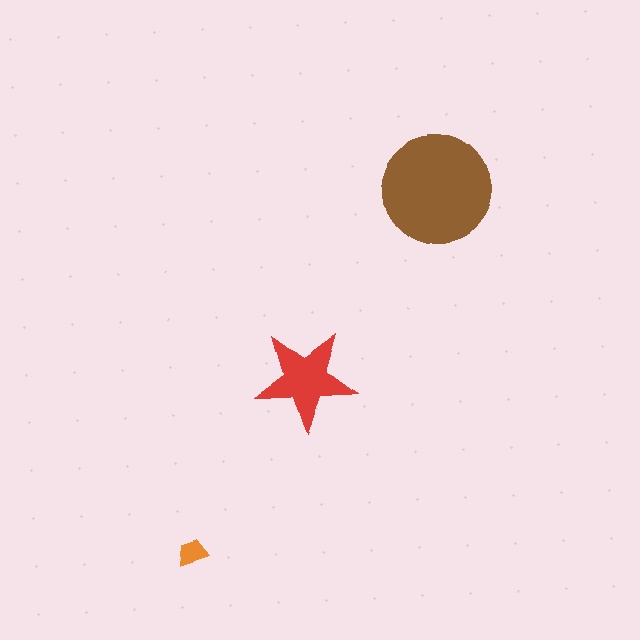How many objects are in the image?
There are 3 objects in the image.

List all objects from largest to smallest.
The brown circle, the red star, the orange trapezoid.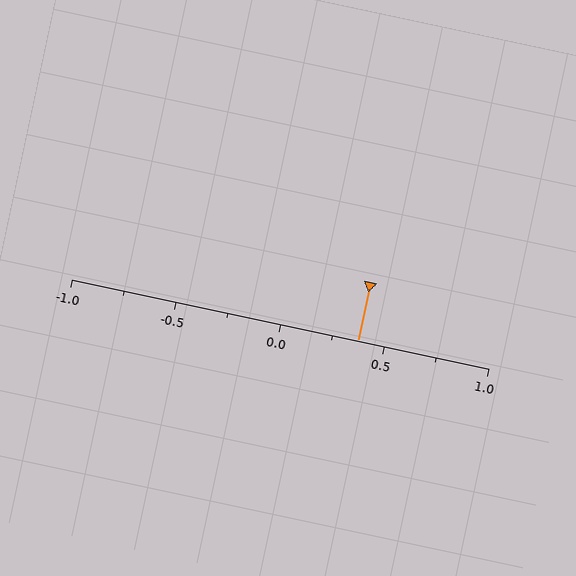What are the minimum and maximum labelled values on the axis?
The axis runs from -1.0 to 1.0.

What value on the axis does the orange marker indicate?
The marker indicates approximately 0.38.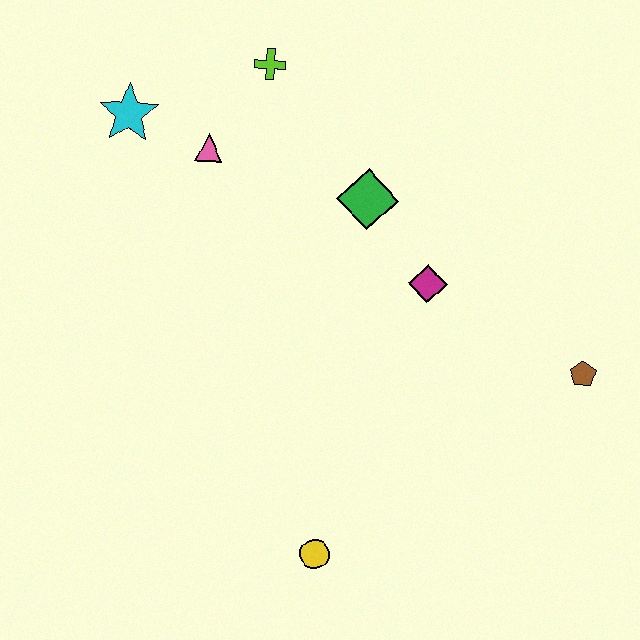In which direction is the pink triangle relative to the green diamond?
The pink triangle is to the left of the green diamond.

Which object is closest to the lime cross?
The pink triangle is closest to the lime cross.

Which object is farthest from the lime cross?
The yellow circle is farthest from the lime cross.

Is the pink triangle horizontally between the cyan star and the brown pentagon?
Yes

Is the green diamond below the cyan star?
Yes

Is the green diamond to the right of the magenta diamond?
No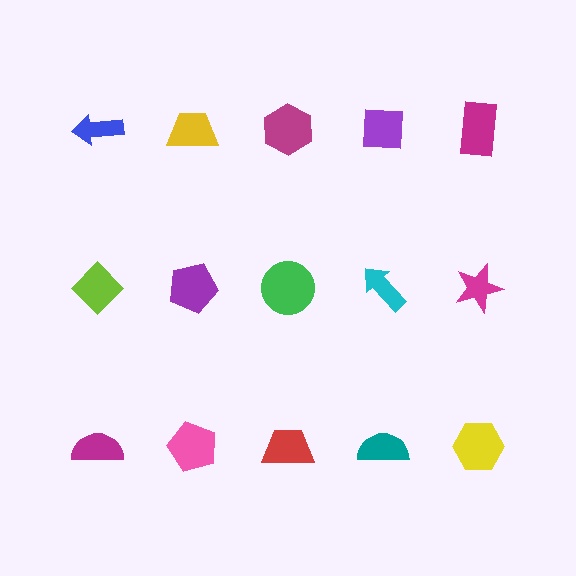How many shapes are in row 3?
5 shapes.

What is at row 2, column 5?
A magenta star.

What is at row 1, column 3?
A magenta hexagon.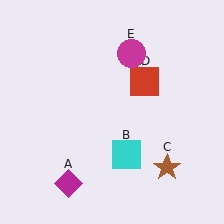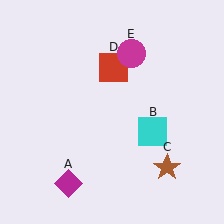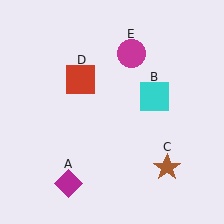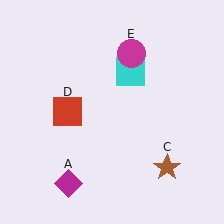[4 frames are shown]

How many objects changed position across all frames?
2 objects changed position: cyan square (object B), red square (object D).